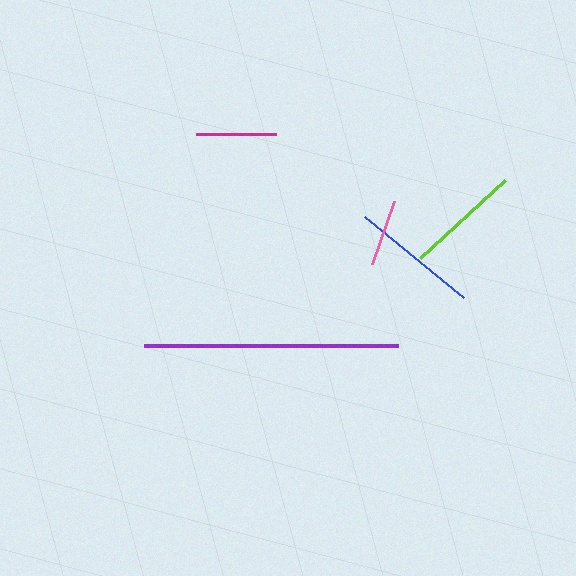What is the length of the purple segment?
The purple segment is approximately 254 pixels long.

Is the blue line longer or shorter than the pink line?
The blue line is longer than the pink line.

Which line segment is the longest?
The purple line is the longest at approximately 254 pixels.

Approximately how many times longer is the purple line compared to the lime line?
The purple line is approximately 2.2 times the length of the lime line.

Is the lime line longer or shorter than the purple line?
The purple line is longer than the lime line.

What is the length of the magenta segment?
The magenta segment is approximately 80 pixels long.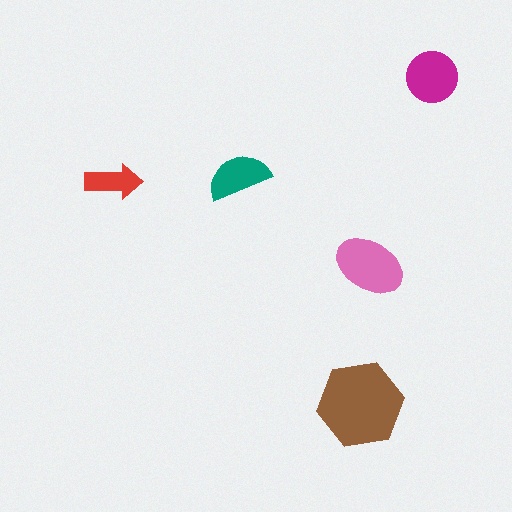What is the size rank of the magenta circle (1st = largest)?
3rd.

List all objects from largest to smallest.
The brown hexagon, the pink ellipse, the magenta circle, the teal semicircle, the red arrow.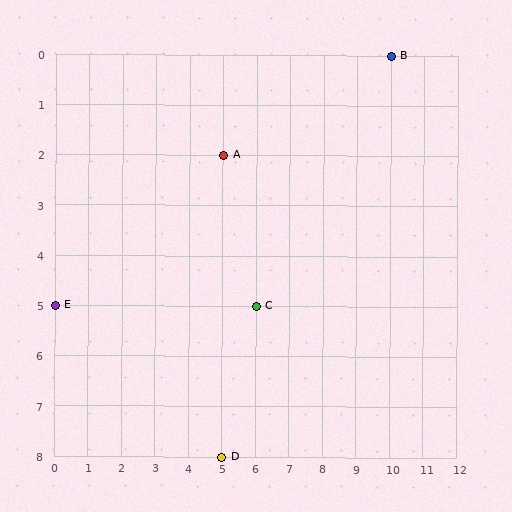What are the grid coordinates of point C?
Point C is at grid coordinates (6, 5).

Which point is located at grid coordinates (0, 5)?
Point E is at (0, 5).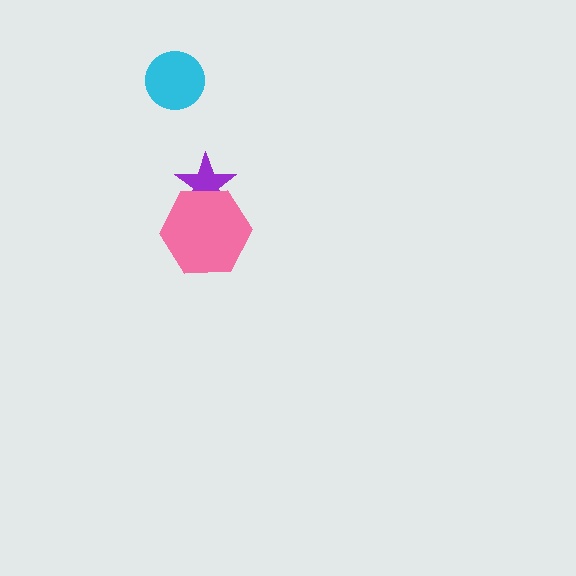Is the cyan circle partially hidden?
No, no other shape covers it.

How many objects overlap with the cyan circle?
0 objects overlap with the cyan circle.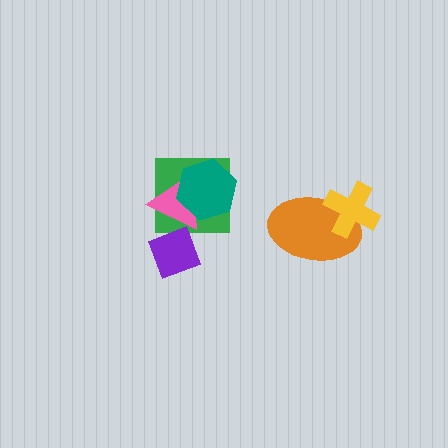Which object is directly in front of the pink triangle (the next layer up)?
The teal hexagon is directly in front of the pink triangle.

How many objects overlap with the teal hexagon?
2 objects overlap with the teal hexagon.